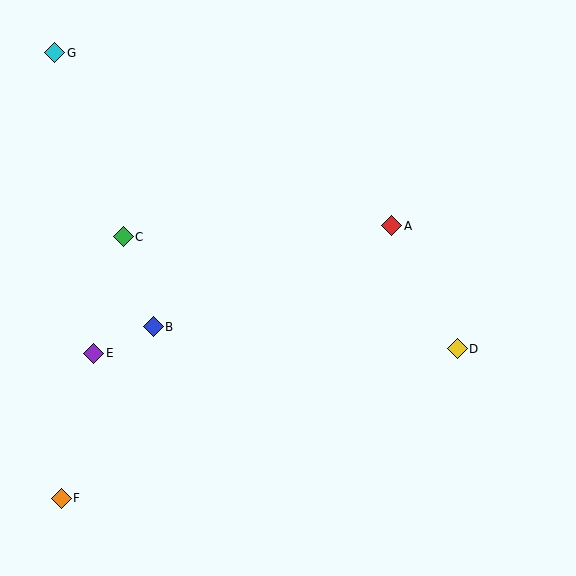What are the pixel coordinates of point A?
Point A is at (392, 226).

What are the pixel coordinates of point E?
Point E is at (94, 353).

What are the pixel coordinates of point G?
Point G is at (55, 53).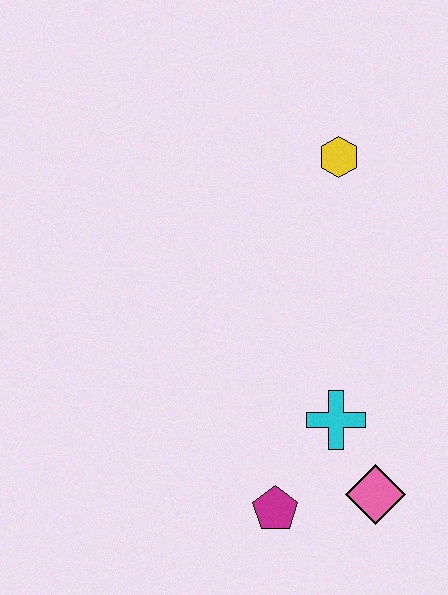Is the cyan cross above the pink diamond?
Yes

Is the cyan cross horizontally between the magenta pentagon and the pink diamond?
Yes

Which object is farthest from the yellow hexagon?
The magenta pentagon is farthest from the yellow hexagon.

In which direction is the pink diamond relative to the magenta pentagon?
The pink diamond is to the right of the magenta pentagon.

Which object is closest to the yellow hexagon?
The cyan cross is closest to the yellow hexagon.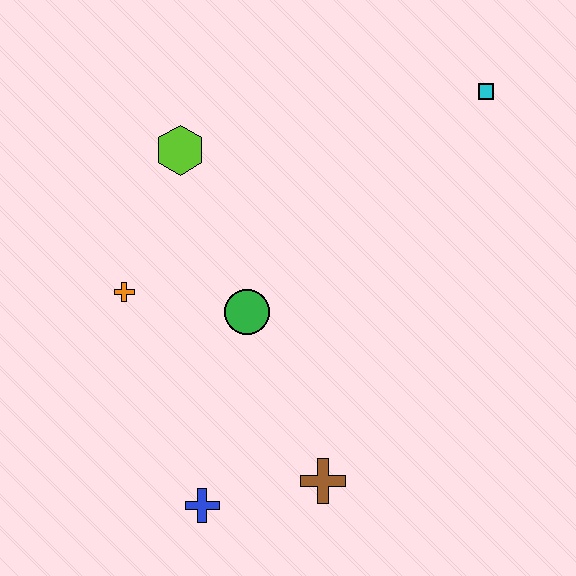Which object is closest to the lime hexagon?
The orange cross is closest to the lime hexagon.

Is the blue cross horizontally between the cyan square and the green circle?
No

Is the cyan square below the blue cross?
No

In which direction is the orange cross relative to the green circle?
The orange cross is to the left of the green circle.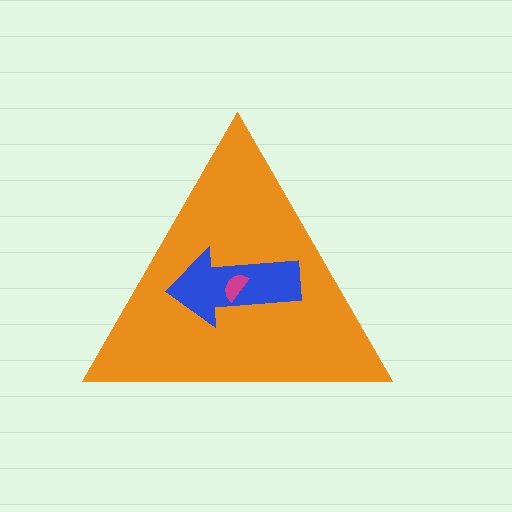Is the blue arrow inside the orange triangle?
Yes.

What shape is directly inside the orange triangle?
The blue arrow.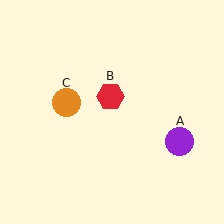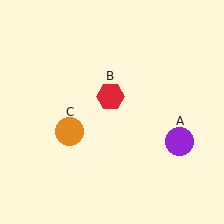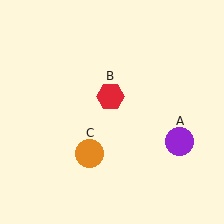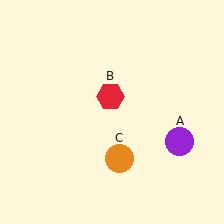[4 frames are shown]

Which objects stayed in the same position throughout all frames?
Purple circle (object A) and red hexagon (object B) remained stationary.